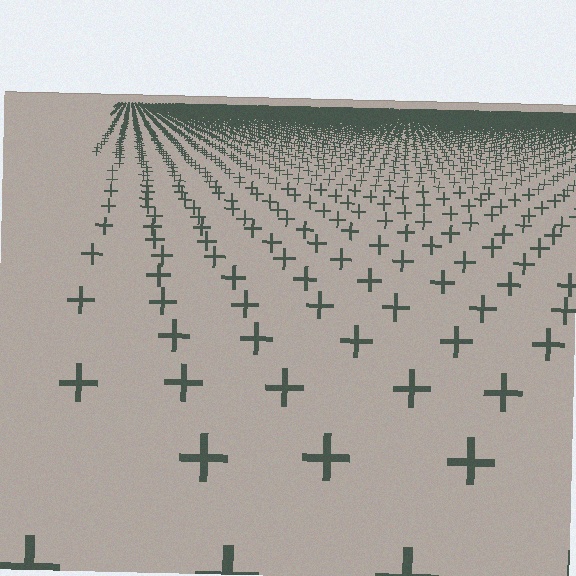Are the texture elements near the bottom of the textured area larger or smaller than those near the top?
Larger. Near the bottom, elements are closer to the viewer and appear at a bigger on-screen size.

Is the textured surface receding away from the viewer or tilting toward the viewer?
The surface is receding away from the viewer. Texture elements get smaller and denser toward the top.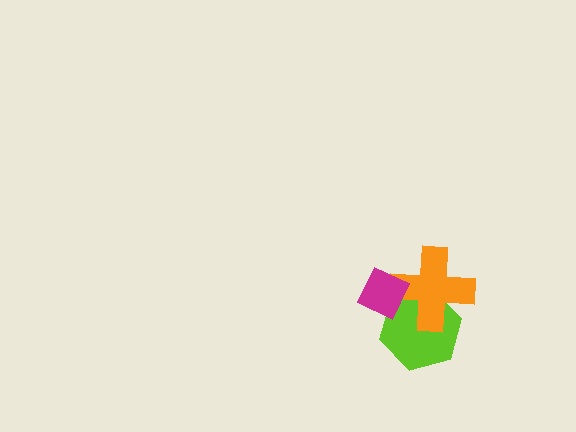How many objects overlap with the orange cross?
2 objects overlap with the orange cross.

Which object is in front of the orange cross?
The magenta diamond is in front of the orange cross.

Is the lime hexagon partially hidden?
Yes, it is partially covered by another shape.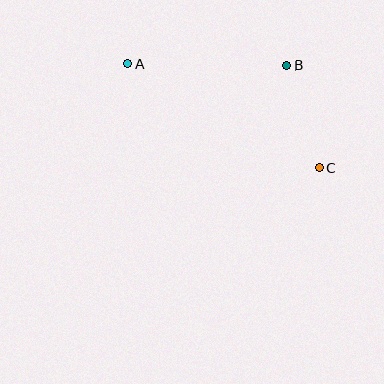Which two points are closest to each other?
Points B and C are closest to each other.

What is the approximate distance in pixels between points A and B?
The distance between A and B is approximately 159 pixels.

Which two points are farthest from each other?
Points A and C are farthest from each other.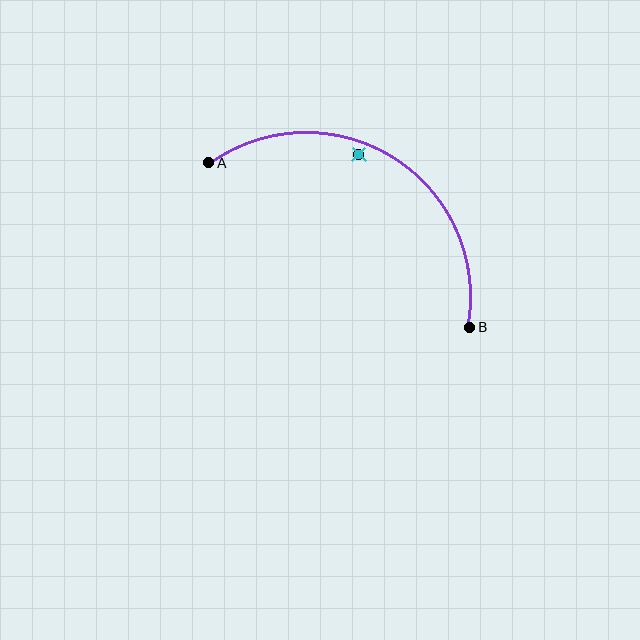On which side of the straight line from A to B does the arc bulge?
The arc bulges above the straight line connecting A and B.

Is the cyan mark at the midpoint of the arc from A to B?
No — the cyan mark does not lie on the arc at all. It sits slightly inside the curve.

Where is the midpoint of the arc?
The arc midpoint is the point on the curve farthest from the straight line joining A and B. It sits above that line.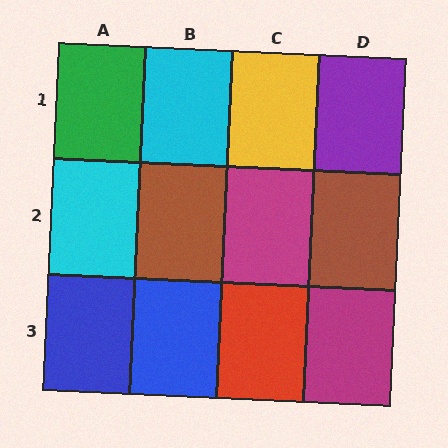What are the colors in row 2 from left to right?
Cyan, brown, magenta, brown.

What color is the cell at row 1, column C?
Yellow.